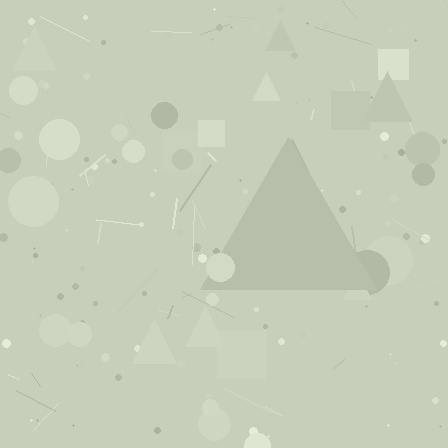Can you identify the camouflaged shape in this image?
The camouflaged shape is a triangle.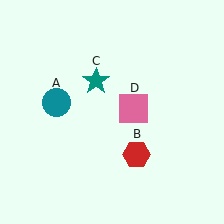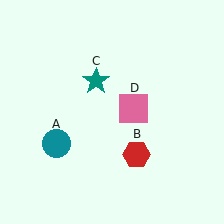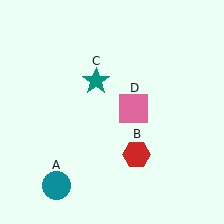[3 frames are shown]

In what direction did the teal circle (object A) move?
The teal circle (object A) moved down.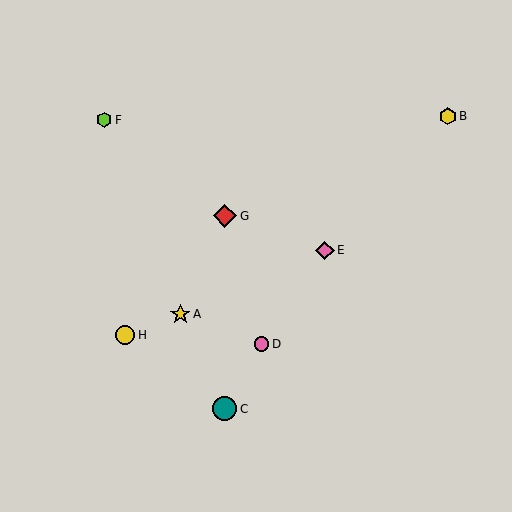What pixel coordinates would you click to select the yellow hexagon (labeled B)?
Click at (448, 116) to select the yellow hexagon B.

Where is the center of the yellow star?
The center of the yellow star is at (180, 314).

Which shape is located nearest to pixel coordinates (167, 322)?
The yellow star (labeled A) at (180, 314) is nearest to that location.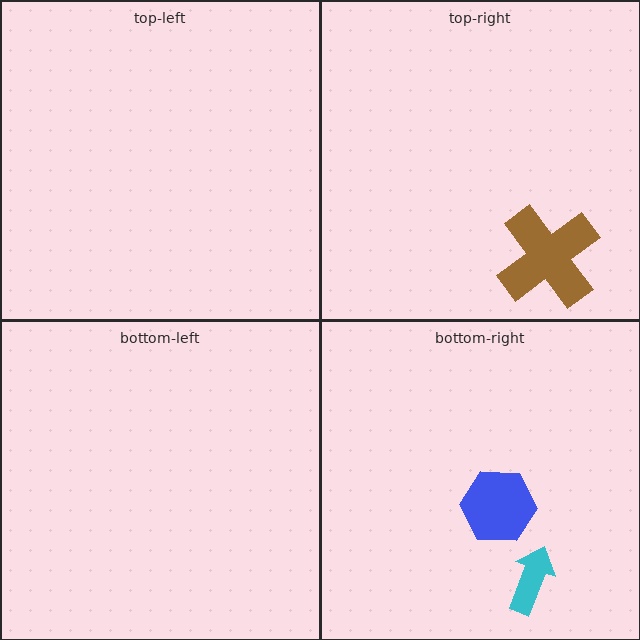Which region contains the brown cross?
The top-right region.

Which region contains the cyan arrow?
The bottom-right region.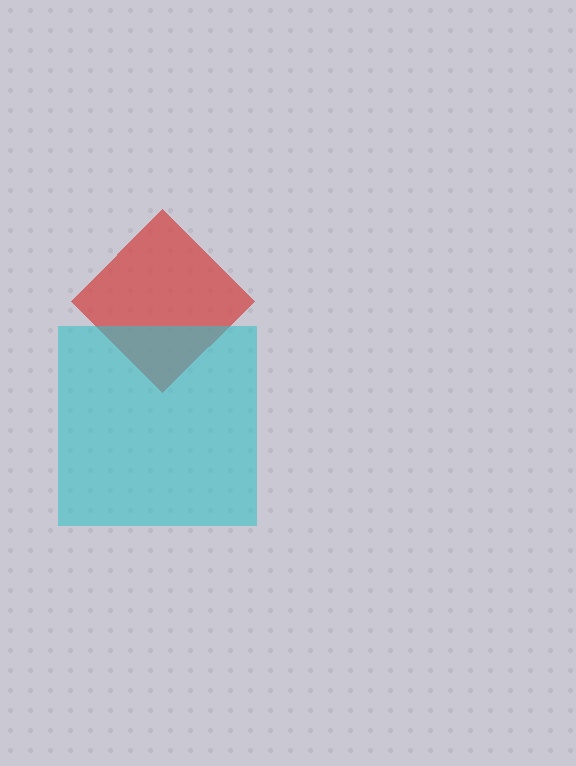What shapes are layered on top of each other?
The layered shapes are: a red diamond, a cyan square.